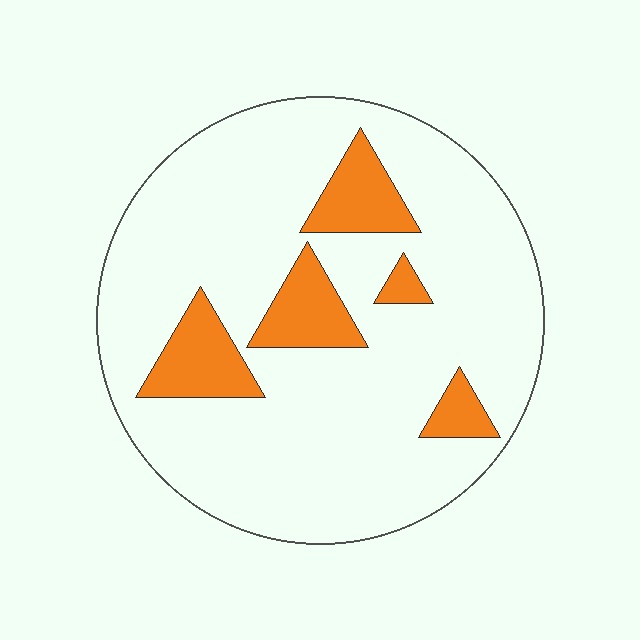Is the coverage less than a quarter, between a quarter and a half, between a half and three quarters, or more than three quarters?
Less than a quarter.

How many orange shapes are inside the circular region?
5.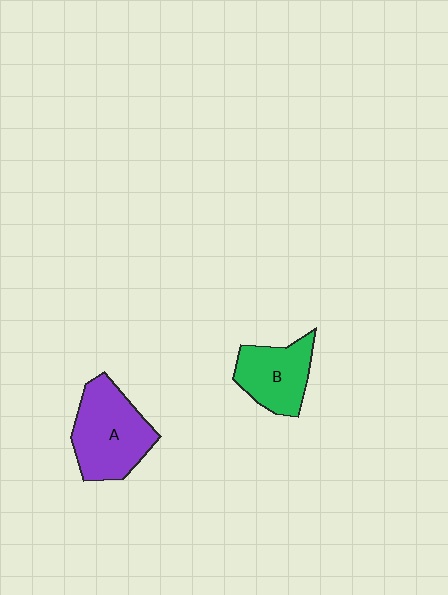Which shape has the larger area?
Shape A (purple).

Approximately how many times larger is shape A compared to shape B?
Approximately 1.4 times.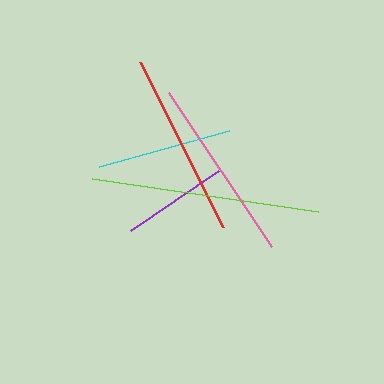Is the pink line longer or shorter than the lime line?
The lime line is longer than the pink line.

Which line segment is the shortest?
The purple line is the shortest at approximately 107 pixels.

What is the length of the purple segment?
The purple segment is approximately 107 pixels long.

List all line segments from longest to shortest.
From longest to shortest: lime, red, pink, cyan, purple.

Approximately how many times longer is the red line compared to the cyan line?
The red line is approximately 1.4 times the length of the cyan line.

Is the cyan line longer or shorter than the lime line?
The lime line is longer than the cyan line.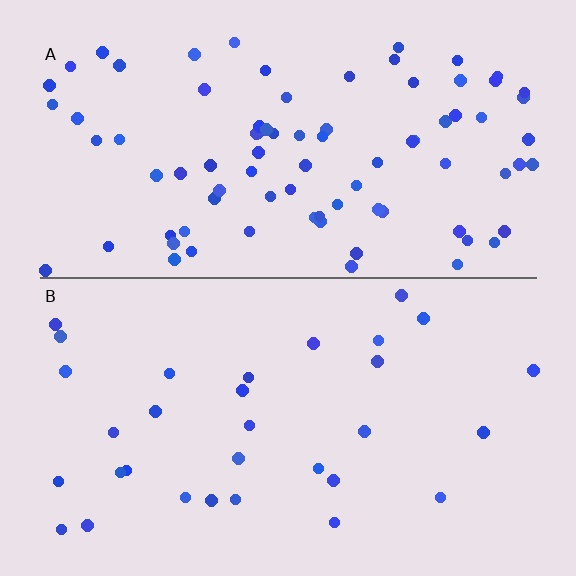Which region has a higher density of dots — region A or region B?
A (the top).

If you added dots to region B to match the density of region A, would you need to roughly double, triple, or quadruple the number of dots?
Approximately triple.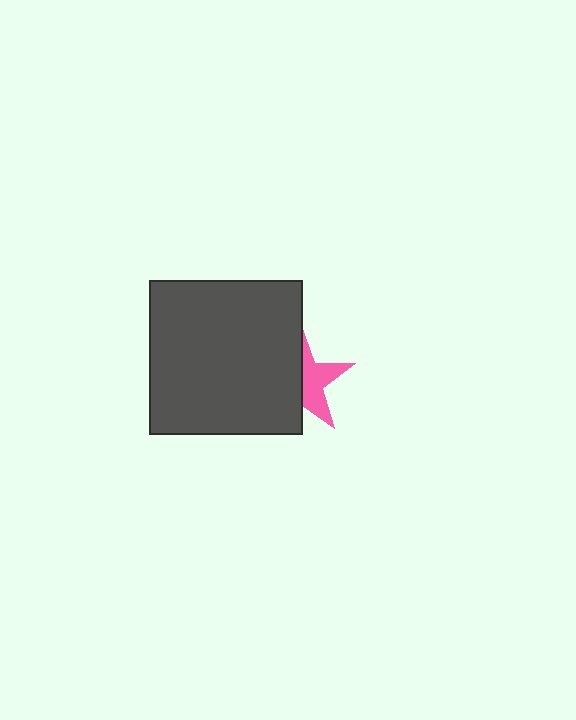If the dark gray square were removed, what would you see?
You would see the complete pink star.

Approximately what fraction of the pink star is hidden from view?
Roughly 56% of the pink star is hidden behind the dark gray square.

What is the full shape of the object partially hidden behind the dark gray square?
The partially hidden object is a pink star.